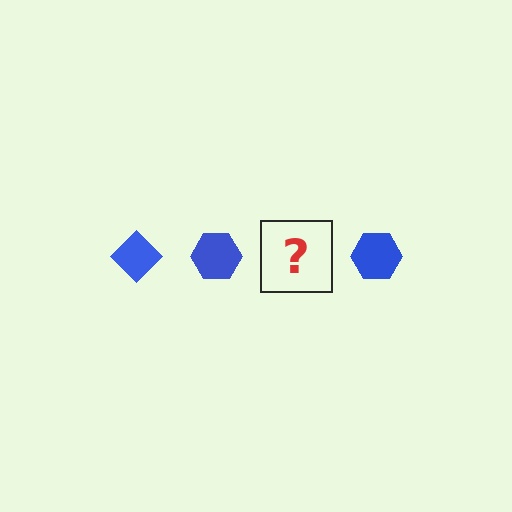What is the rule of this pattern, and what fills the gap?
The rule is that the pattern cycles through diamond, hexagon shapes in blue. The gap should be filled with a blue diamond.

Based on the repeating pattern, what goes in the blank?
The blank should be a blue diamond.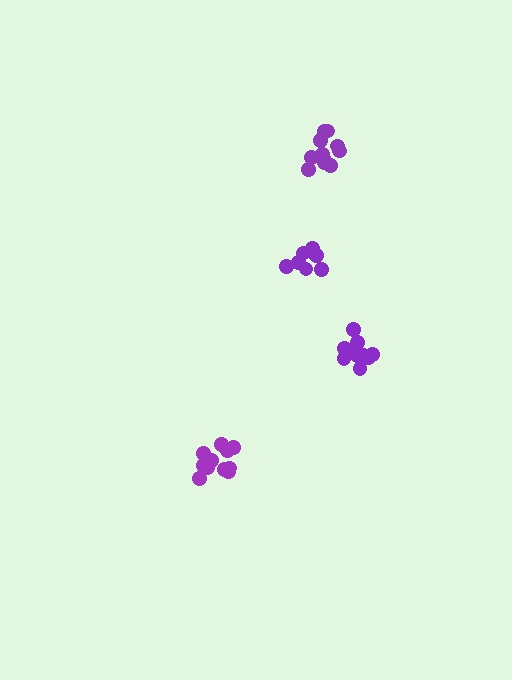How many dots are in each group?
Group 1: 8 dots, Group 2: 11 dots, Group 3: 12 dots, Group 4: 11 dots (42 total).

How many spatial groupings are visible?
There are 4 spatial groupings.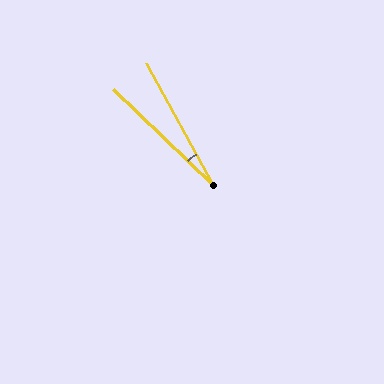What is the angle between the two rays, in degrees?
Approximately 17 degrees.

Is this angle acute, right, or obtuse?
It is acute.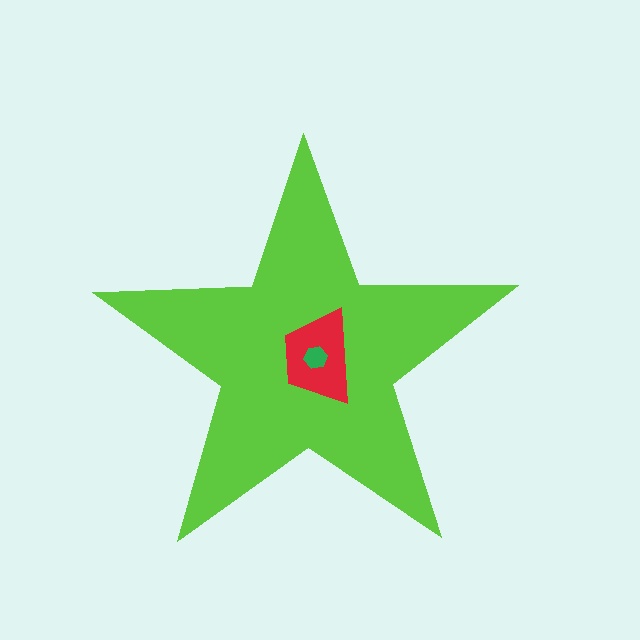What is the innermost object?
The green hexagon.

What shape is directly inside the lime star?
The red trapezoid.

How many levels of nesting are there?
3.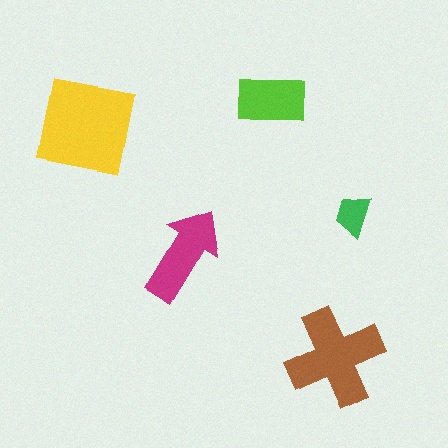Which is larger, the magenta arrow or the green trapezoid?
The magenta arrow.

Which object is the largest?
The yellow square.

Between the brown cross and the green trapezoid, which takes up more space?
The brown cross.